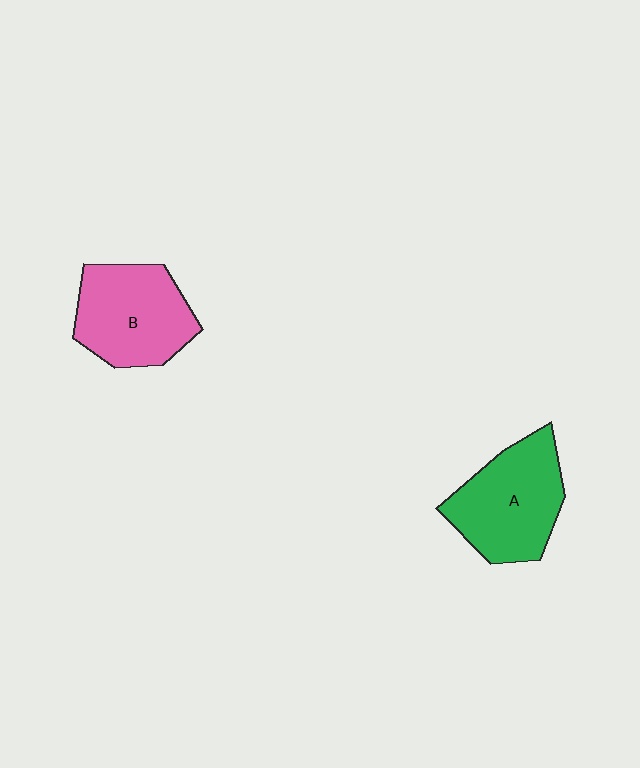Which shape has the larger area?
Shape A (green).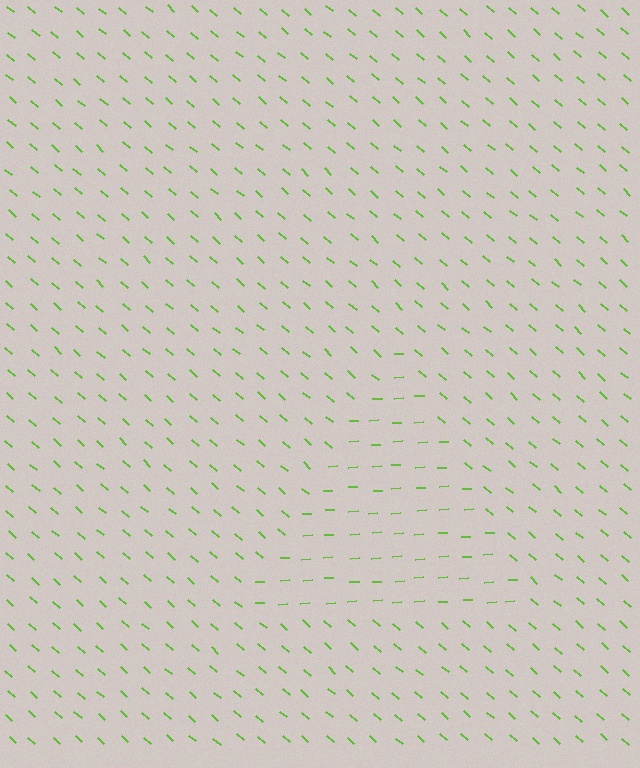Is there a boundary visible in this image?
Yes, there is a texture boundary formed by a change in line orientation.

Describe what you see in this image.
The image is filled with small lime line segments. A triangle region in the image has lines oriented differently from the surrounding lines, creating a visible texture boundary.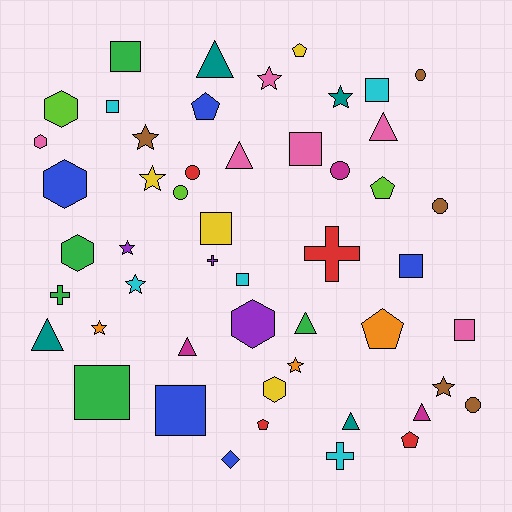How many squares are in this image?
There are 10 squares.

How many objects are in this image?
There are 50 objects.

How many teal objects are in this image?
There are 4 teal objects.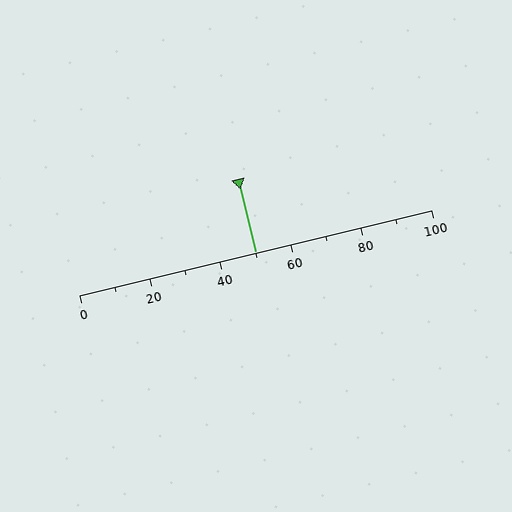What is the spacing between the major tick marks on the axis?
The major ticks are spaced 20 apart.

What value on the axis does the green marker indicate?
The marker indicates approximately 50.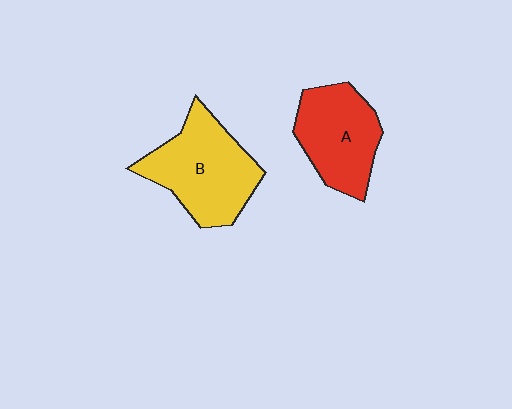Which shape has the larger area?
Shape B (yellow).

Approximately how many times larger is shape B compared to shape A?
Approximately 1.2 times.